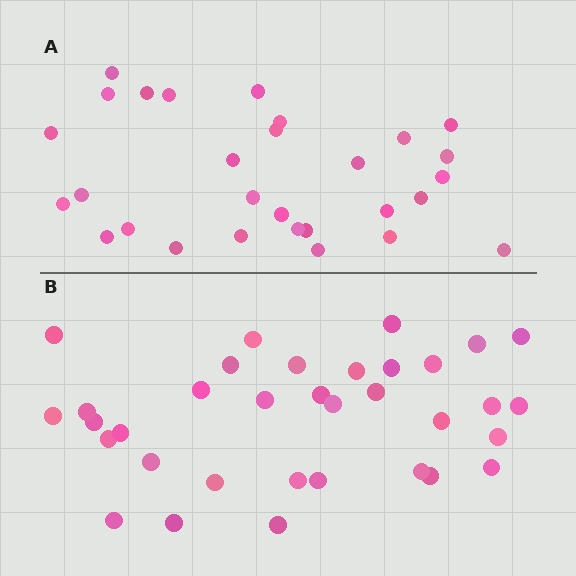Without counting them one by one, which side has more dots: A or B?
Region B (the bottom region) has more dots.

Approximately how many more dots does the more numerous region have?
Region B has about 5 more dots than region A.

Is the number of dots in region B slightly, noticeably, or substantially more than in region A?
Region B has only slightly more — the two regions are fairly close. The ratio is roughly 1.2 to 1.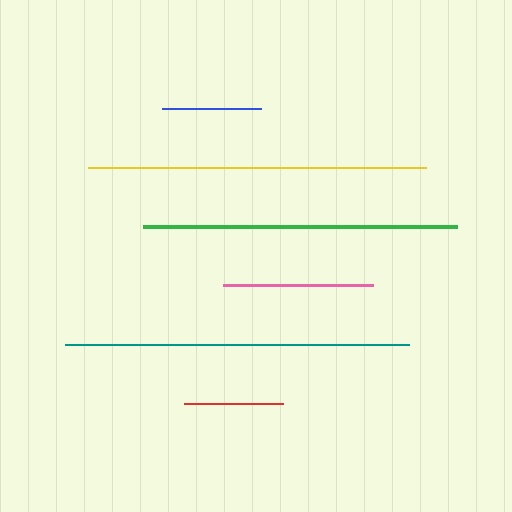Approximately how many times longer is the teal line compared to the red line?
The teal line is approximately 3.5 times the length of the red line.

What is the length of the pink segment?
The pink segment is approximately 150 pixels long.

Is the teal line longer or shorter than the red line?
The teal line is longer than the red line.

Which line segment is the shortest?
The red line is the shortest at approximately 99 pixels.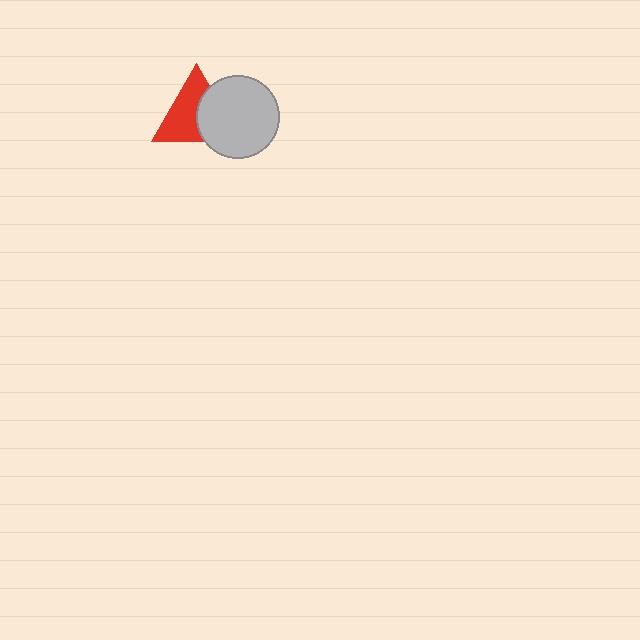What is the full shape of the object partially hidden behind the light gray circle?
The partially hidden object is a red triangle.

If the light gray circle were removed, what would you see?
You would see the complete red triangle.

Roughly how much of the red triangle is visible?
About half of it is visible (roughly 59%).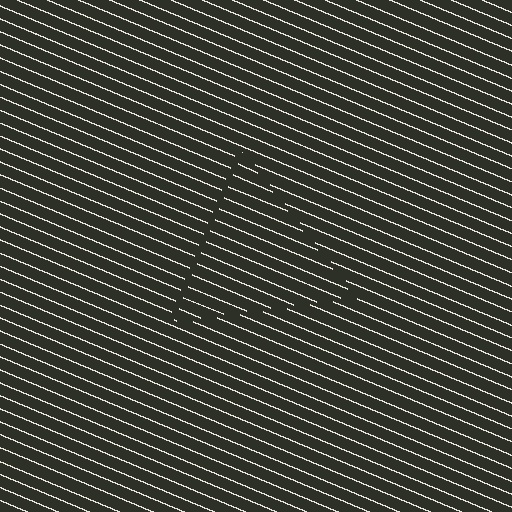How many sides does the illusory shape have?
3 sides — the line-ends trace a triangle.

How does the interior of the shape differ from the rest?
The interior of the shape contains the same grating, shifted by half a period — the contour is defined by the phase discontinuity where line-ends from the inner and outer gratings abut.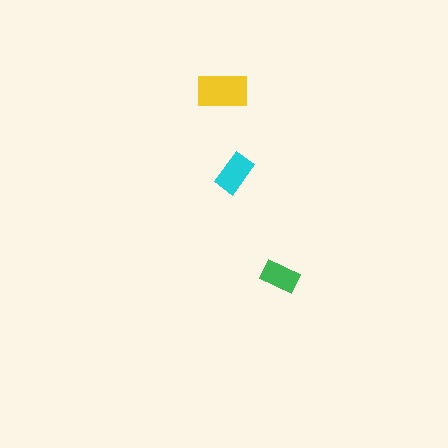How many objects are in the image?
There are 3 objects in the image.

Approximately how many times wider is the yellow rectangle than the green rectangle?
About 1.5 times wider.